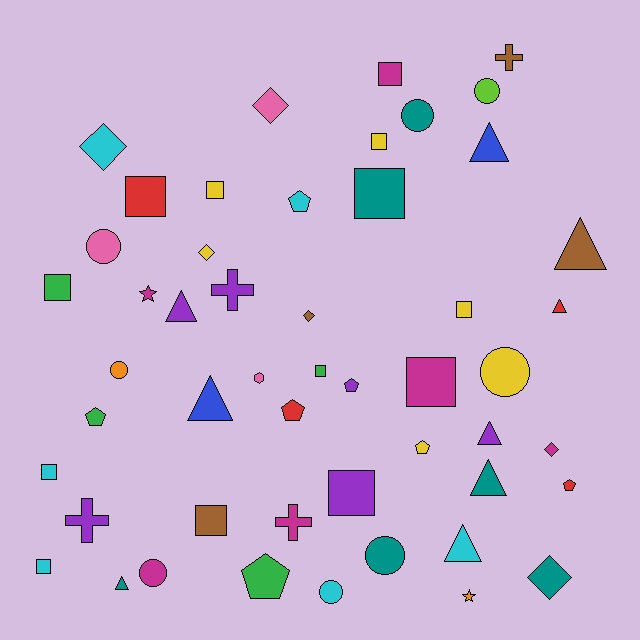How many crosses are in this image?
There are 4 crosses.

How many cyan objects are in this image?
There are 6 cyan objects.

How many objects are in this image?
There are 50 objects.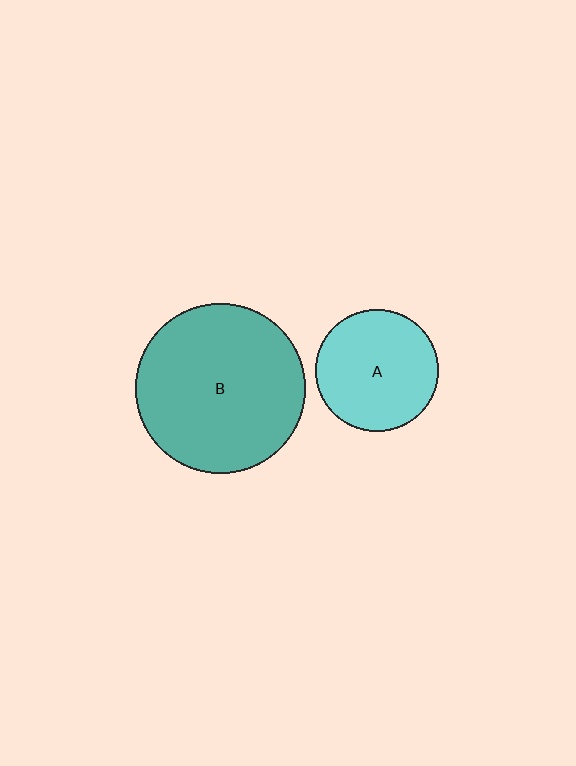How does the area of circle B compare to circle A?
Approximately 1.9 times.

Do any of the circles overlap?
No, none of the circles overlap.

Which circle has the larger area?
Circle B (teal).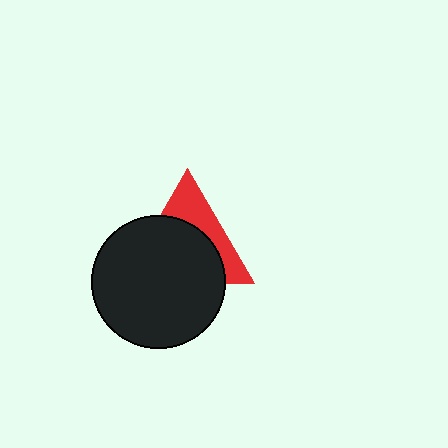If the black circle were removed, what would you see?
You would see the complete red triangle.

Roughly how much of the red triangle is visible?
A small part of it is visible (roughly 37%).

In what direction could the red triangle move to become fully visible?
The red triangle could move up. That would shift it out from behind the black circle entirely.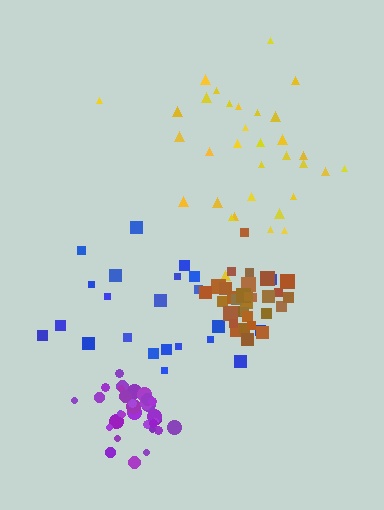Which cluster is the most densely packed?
Purple.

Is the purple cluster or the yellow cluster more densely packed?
Purple.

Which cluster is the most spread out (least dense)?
Blue.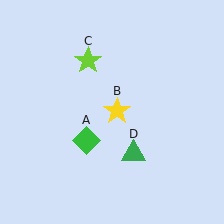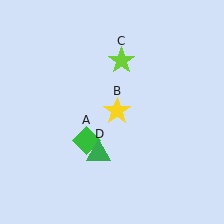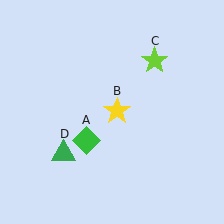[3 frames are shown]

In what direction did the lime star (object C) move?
The lime star (object C) moved right.